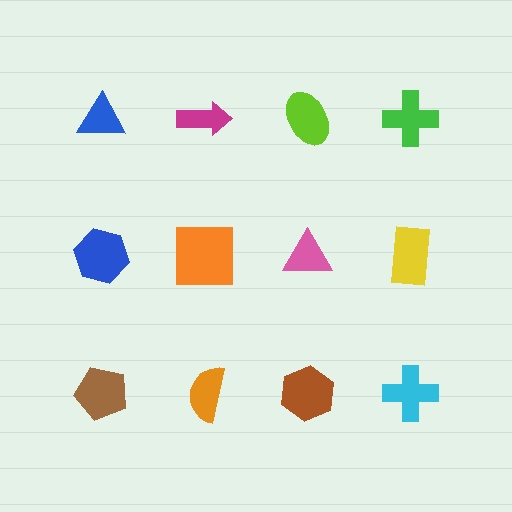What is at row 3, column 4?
A cyan cross.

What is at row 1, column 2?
A magenta arrow.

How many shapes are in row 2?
4 shapes.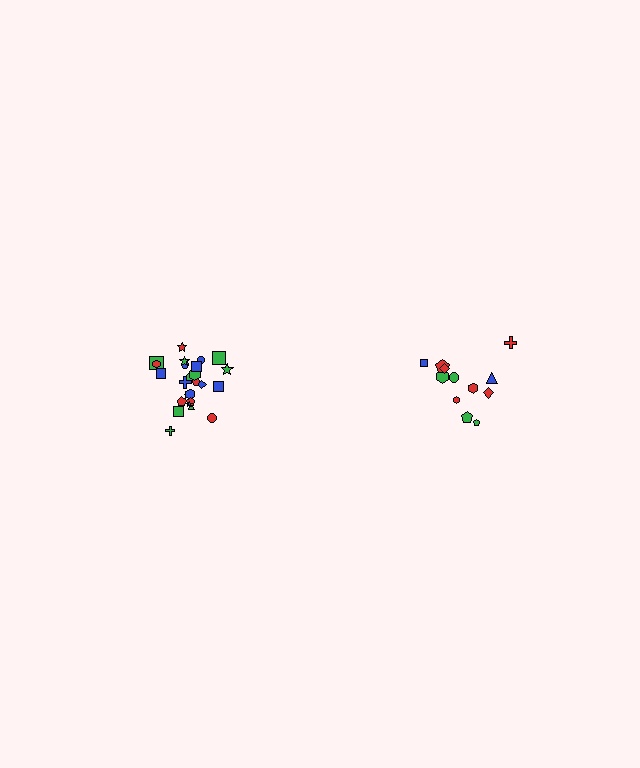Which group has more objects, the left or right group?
The left group.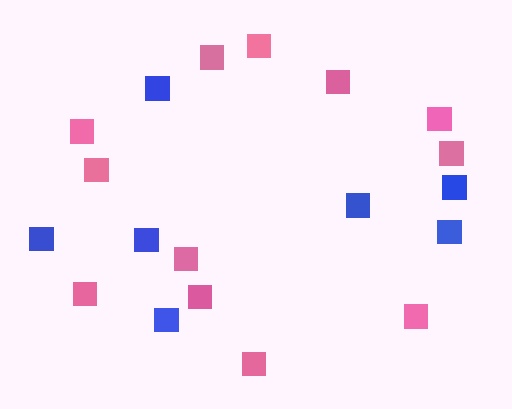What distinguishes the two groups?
There are 2 groups: one group of blue squares (7) and one group of pink squares (12).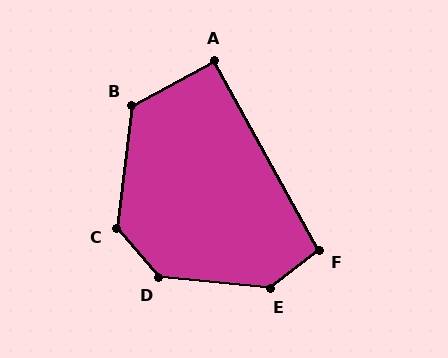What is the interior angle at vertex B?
Approximately 125 degrees (obtuse).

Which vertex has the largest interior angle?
E, at approximately 137 degrees.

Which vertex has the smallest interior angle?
A, at approximately 91 degrees.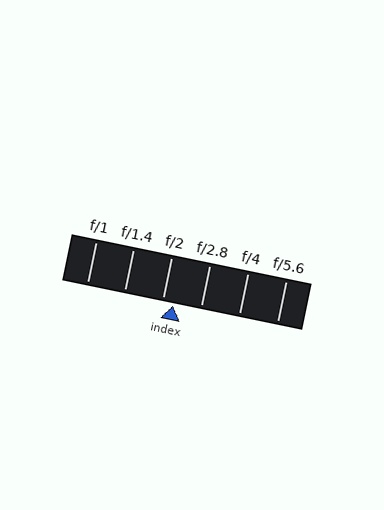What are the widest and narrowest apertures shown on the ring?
The widest aperture shown is f/1 and the narrowest is f/5.6.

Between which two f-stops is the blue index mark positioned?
The index mark is between f/2 and f/2.8.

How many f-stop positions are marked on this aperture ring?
There are 6 f-stop positions marked.